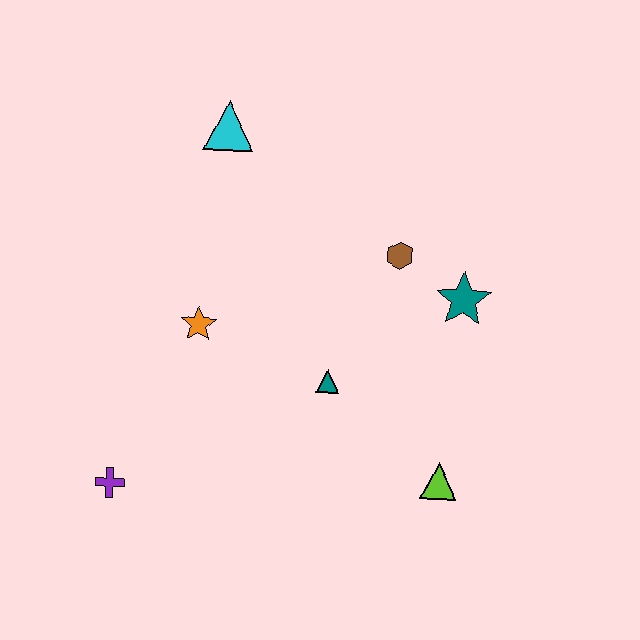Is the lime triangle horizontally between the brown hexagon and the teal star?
Yes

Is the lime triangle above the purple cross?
Yes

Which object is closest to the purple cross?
The orange star is closest to the purple cross.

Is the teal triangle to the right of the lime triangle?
No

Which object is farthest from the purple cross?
The teal star is farthest from the purple cross.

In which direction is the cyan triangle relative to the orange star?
The cyan triangle is above the orange star.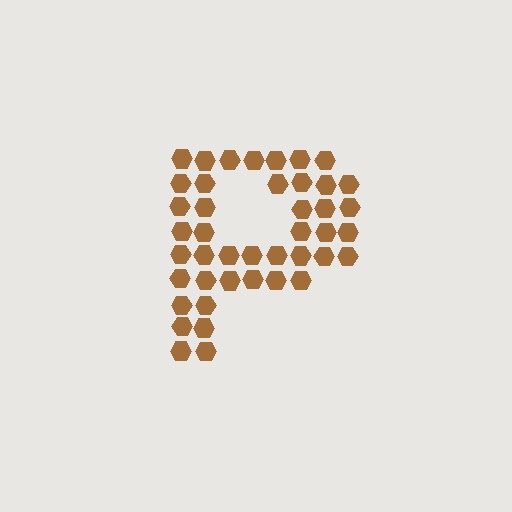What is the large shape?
The large shape is the letter P.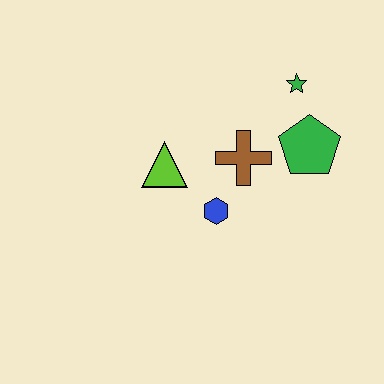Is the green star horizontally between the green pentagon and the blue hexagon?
Yes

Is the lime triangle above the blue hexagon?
Yes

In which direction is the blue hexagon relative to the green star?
The blue hexagon is below the green star.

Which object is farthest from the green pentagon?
The lime triangle is farthest from the green pentagon.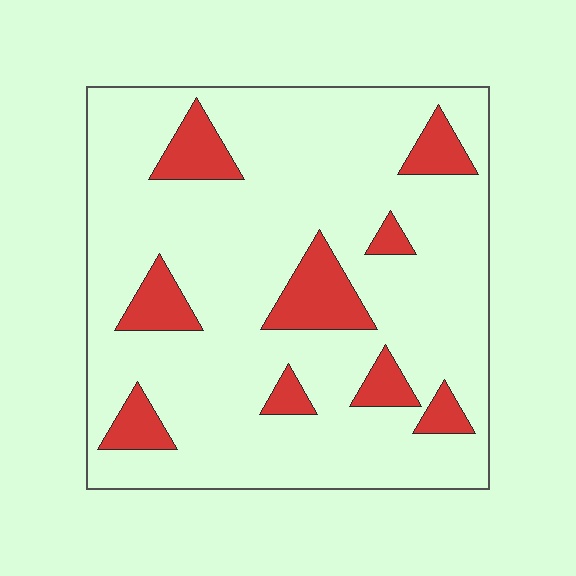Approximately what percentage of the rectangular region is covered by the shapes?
Approximately 15%.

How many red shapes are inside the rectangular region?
9.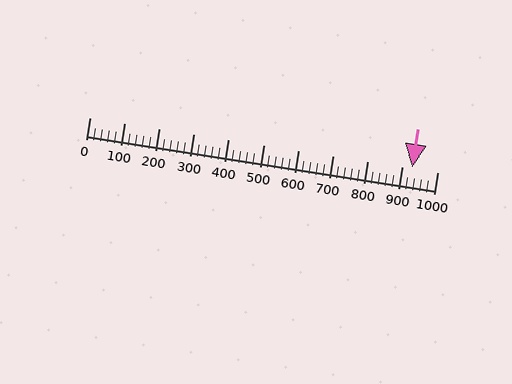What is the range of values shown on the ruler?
The ruler shows values from 0 to 1000.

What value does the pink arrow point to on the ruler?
The pink arrow points to approximately 928.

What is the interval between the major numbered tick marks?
The major tick marks are spaced 100 units apart.